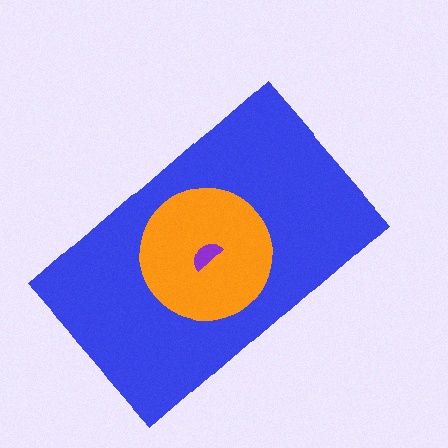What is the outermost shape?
The blue rectangle.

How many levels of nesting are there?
3.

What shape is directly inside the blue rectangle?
The orange circle.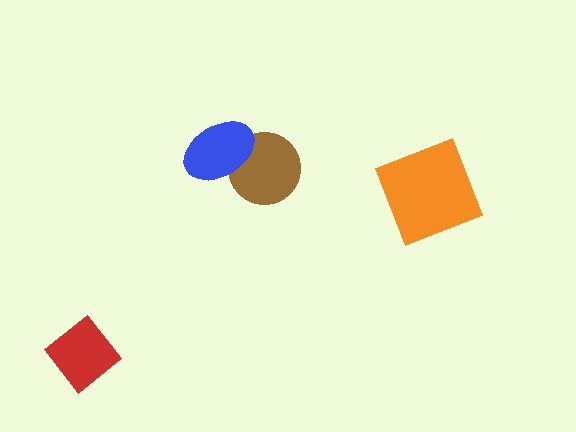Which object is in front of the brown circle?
The blue ellipse is in front of the brown circle.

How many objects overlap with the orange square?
0 objects overlap with the orange square.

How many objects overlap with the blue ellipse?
1 object overlaps with the blue ellipse.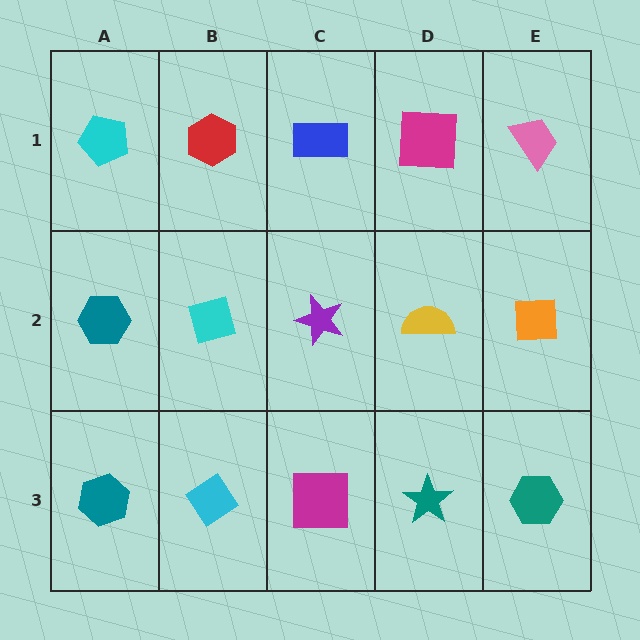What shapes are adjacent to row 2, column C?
A blue rectangle (row 1, column C), a magenta square (row 3, column C), a cyan square (row 2, column B), a yellow semicircle (row 2, column D).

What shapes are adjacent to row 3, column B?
A cyan square (row 2, column B), a teal hexagon (row 3, column A), a magenta square (row 3, column C).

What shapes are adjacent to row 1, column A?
A teal hexagon (row 2, column A), a red hexagon (row 1, column B).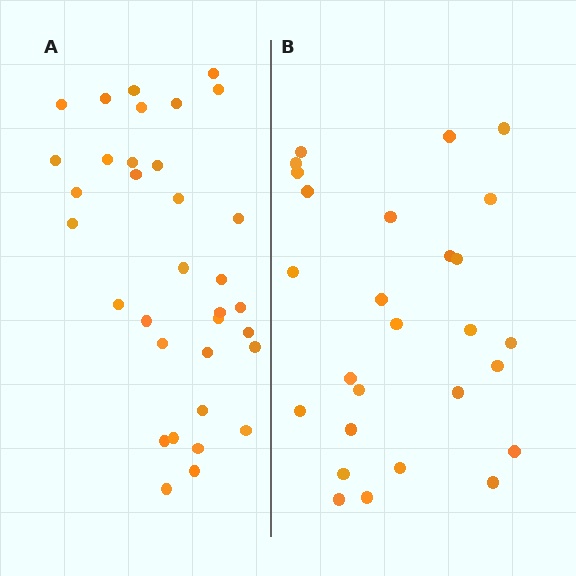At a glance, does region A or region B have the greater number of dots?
Region A (the left region) has more dots.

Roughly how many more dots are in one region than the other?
Region A has roughly 8 or so more dots than region B.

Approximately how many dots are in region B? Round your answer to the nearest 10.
About 30 dots. (The exact count is 27, which rounds to 30.)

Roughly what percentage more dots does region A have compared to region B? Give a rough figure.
About 25% more.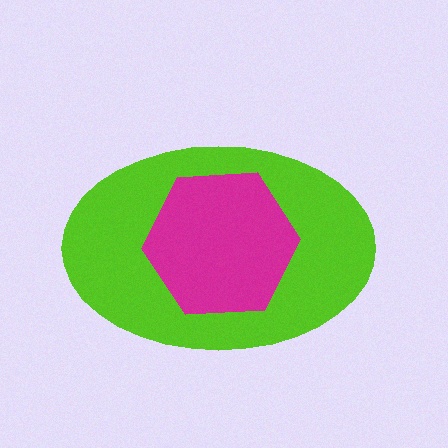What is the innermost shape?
The magenta hexagon.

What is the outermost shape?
The lime ellipse.